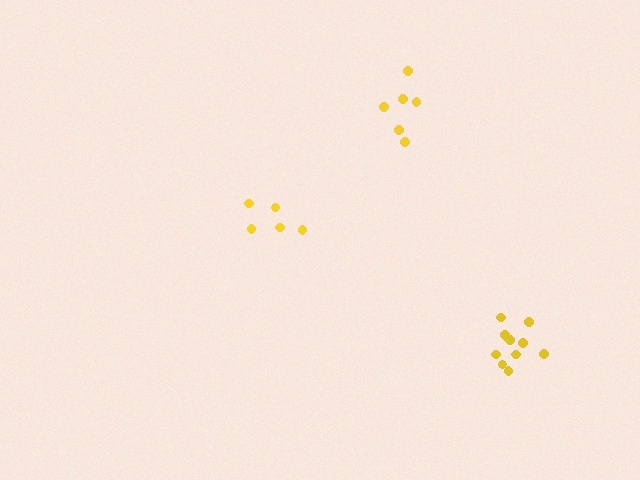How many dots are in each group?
Group 1: 5 dots, Group 2: 11 dots, Group 3: 6 dots (22 total).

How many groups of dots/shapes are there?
There are 3 groups.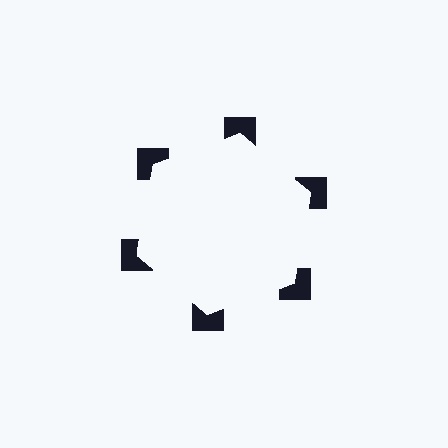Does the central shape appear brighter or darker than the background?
It typically appears slightly brighter than the background, even though no actual brightness change is drawn.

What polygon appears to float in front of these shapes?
An illusory hexagon — its edges are inferred from the aligned wedge cuts in the notched squares, not physically drawn.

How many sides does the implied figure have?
6 sides.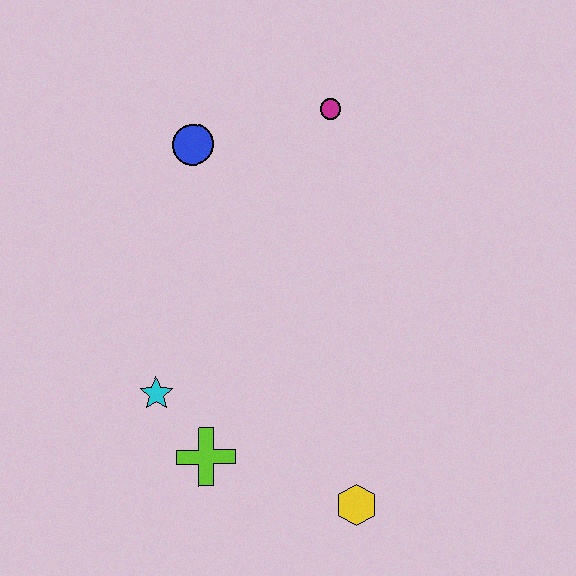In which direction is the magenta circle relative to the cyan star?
The magenta circle is above the cyan star.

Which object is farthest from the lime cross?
The magenta circle is farthest from the lime cross.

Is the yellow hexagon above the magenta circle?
No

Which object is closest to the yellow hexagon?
The lime cross is closest to the yellow hexagon.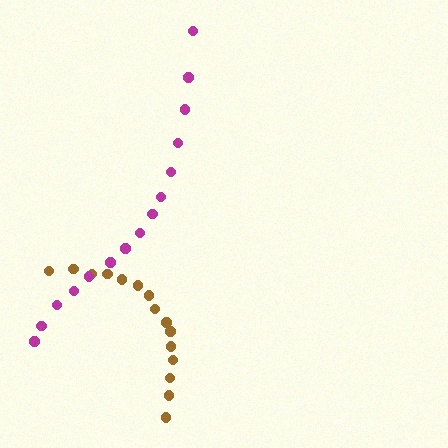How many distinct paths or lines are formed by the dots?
There are 2 distinct paths.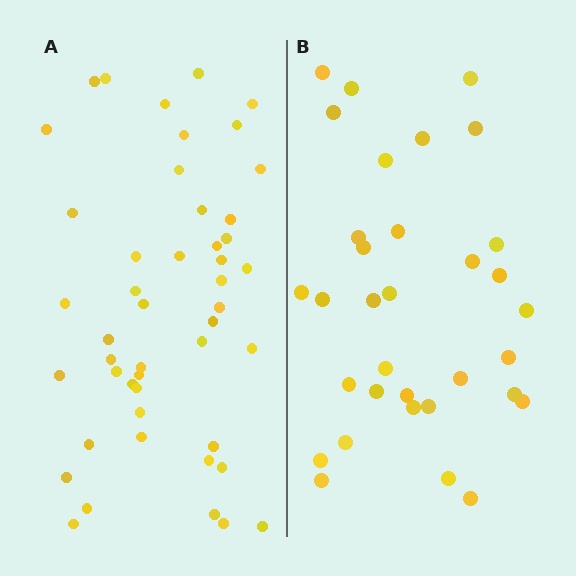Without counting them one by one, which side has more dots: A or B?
Region A (the left region) has more dots.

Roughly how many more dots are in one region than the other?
Region A has approximately 15 more dots than region B.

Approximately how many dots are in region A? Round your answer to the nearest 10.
About 50 dots. (The exact count is 47, which rounds to 50.)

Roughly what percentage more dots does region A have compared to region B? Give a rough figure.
About 40% more.